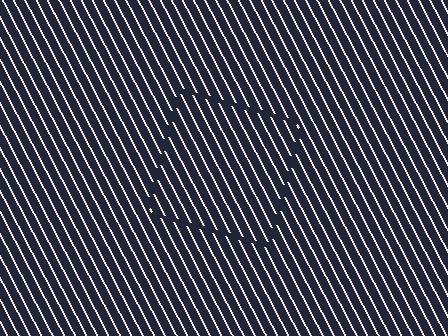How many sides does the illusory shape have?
4 sides — the line-ends trace a square.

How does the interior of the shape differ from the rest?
The interior of the shape contains the same grating, shifted by half a period — the contour is defined by the phase discontinuity where line-ends from the inner and outer gratings abut.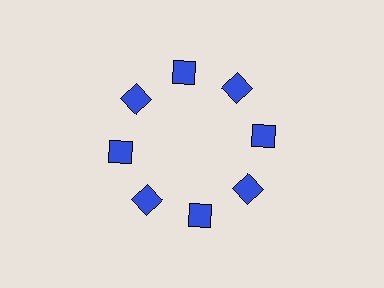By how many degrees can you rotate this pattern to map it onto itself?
The pattern maps onto itself every 45 degrees of rotation.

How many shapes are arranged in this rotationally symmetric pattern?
There are 8 shapes, arranged in 8 groups of 1.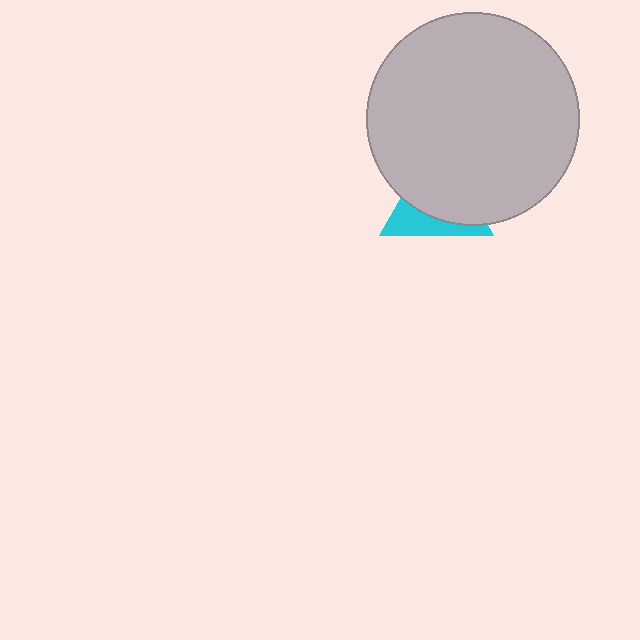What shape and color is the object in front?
The object in front is a light gray circle.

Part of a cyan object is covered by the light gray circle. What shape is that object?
It is a triangle.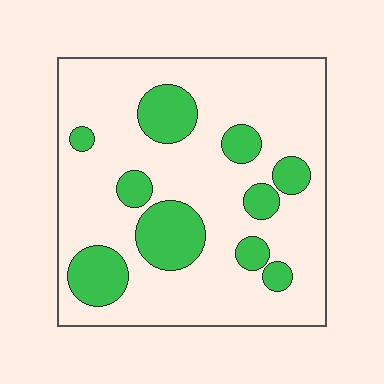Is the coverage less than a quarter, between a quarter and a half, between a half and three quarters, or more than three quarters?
Less than a quarter.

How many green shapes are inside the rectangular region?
10.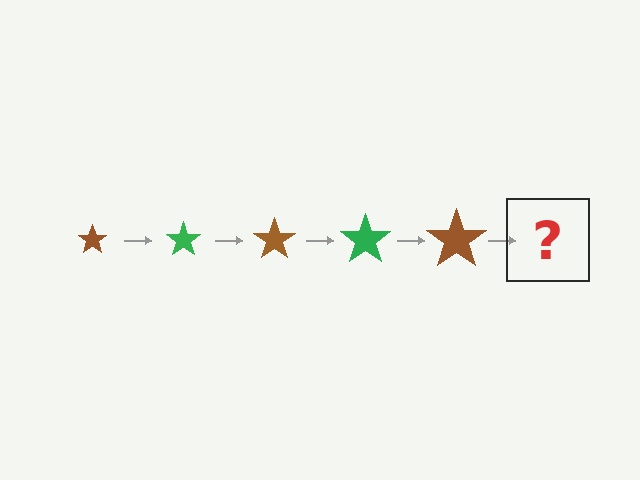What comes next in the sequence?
The next element should be a green star, larger than the previous one.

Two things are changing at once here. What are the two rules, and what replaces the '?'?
The two rules are that the star grows larger each step and the color cycles through brown and green. The '?' should be a green star, larger than the previous one.